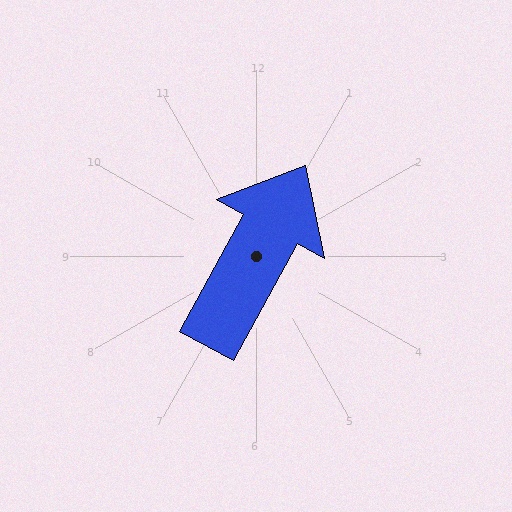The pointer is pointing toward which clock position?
Roughly 1 o'clock.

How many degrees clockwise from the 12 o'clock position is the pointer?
Approximately 29 degrees.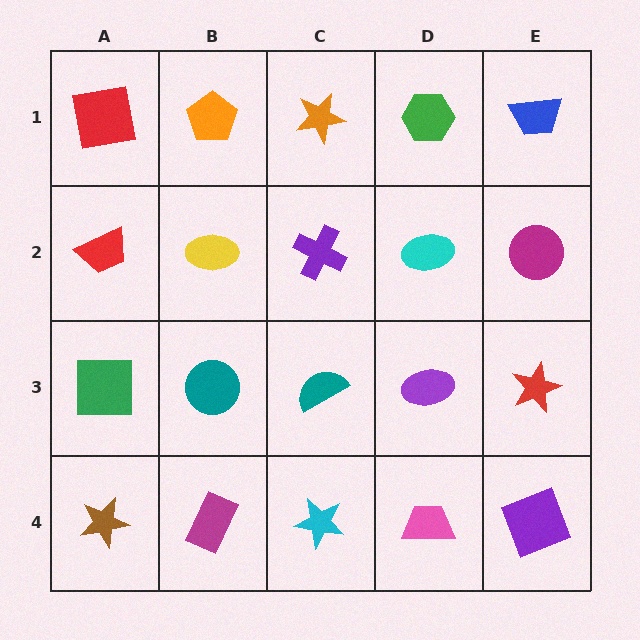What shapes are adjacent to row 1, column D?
A cyan ellipse (row 2, column D), an orange star (row 1, column C), a blue trapezoid (row 1, column E).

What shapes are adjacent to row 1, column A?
A red trapezoid (row 2, column A), an orange pentagon (row 1, column B).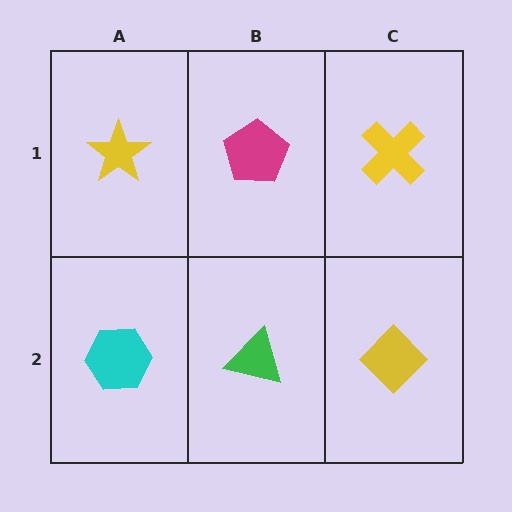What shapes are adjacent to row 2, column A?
A yellow star (row 1, column A), a green triangle (row 2, column B).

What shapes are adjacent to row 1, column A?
A cyan hexagon (row 2, column A), a magenta pentagon (row 1, column B).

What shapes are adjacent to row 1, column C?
A yellow diamond (row 2, column C), a magenta pentagon (row 1, column B).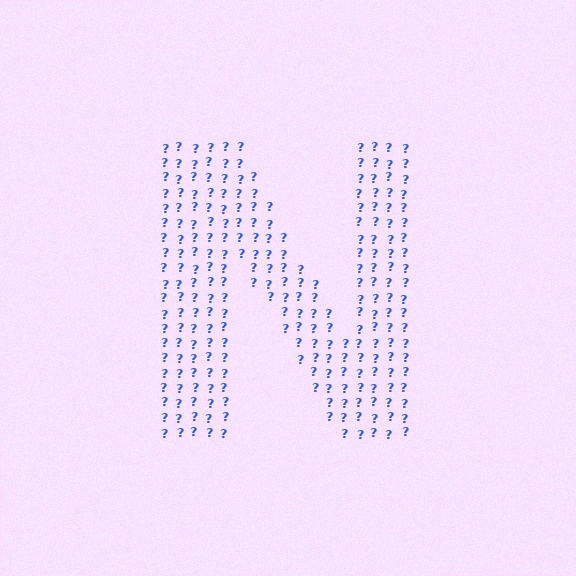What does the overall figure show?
The overall figure shows the letter N.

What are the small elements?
The small elements are question marks.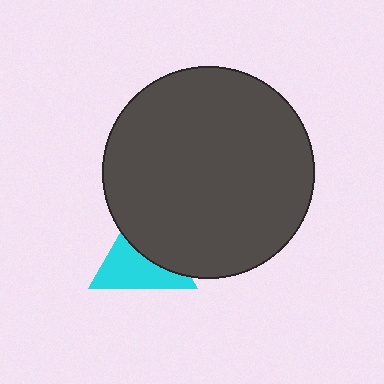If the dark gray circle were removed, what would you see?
You would see the complete cyan triangle.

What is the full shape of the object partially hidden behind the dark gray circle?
The partially hidden object is a cyan triangle.